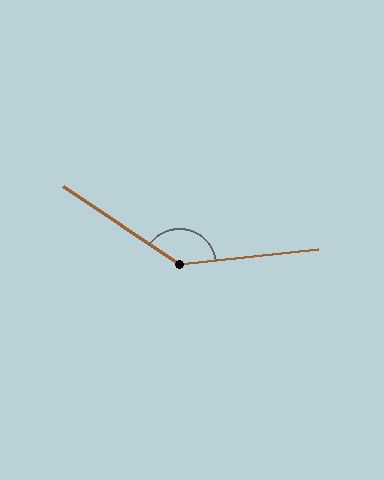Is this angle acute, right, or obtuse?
It is obtuse.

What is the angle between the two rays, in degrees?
Approximately 139 degrees.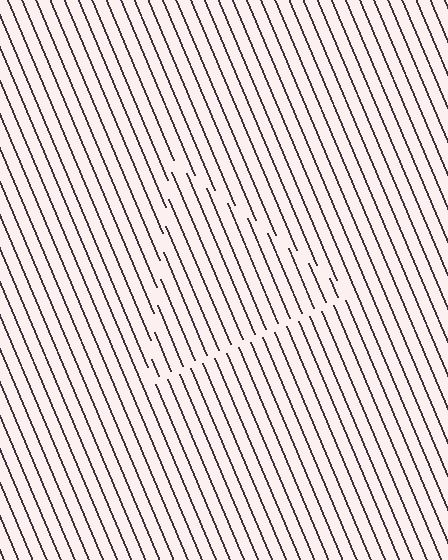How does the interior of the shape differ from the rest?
The interior of the shape contains the same grating, shifted by half a period — the contour is defined by the phase discontinuity where line-ends from the inner and outer gratings abut.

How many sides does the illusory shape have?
3 sides — the line-ends trace a triangle.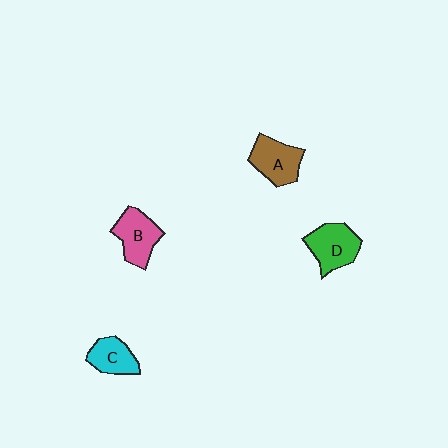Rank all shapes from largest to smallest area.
From largest to smallest: D (green), B (pink), A (brown), C (cyan).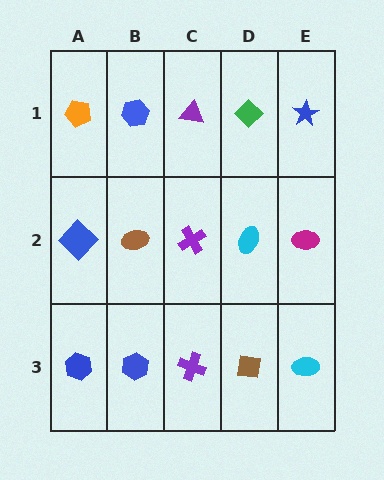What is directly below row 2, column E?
A cyan ellipse.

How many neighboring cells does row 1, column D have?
3.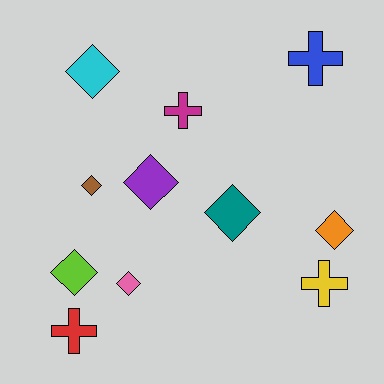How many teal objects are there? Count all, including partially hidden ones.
There is 1 teal object.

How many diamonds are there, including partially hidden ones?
There are 7 diamonds.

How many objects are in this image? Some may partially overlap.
There are 11 objects.